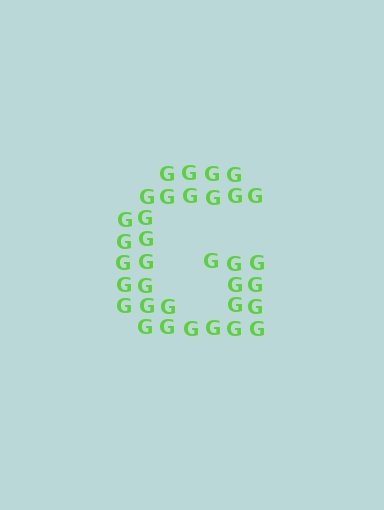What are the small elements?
The small elements are letter G's.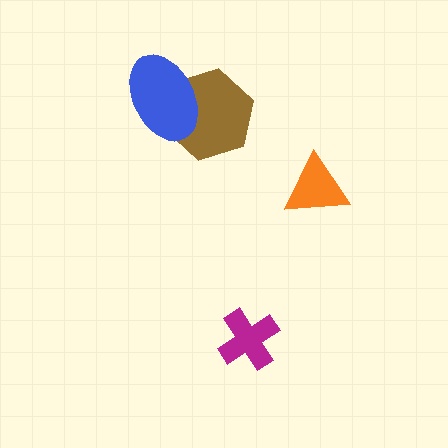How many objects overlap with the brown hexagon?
1 object overlaps with the brown hexagon.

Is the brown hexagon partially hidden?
Yes, it is partially covered by another shape.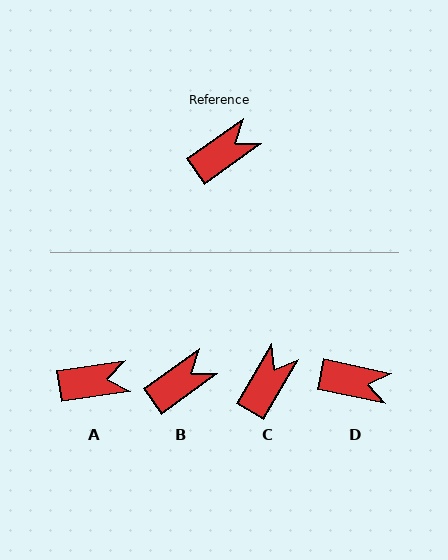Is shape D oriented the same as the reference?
No, it is off by about 47 degrees.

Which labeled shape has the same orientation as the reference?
B.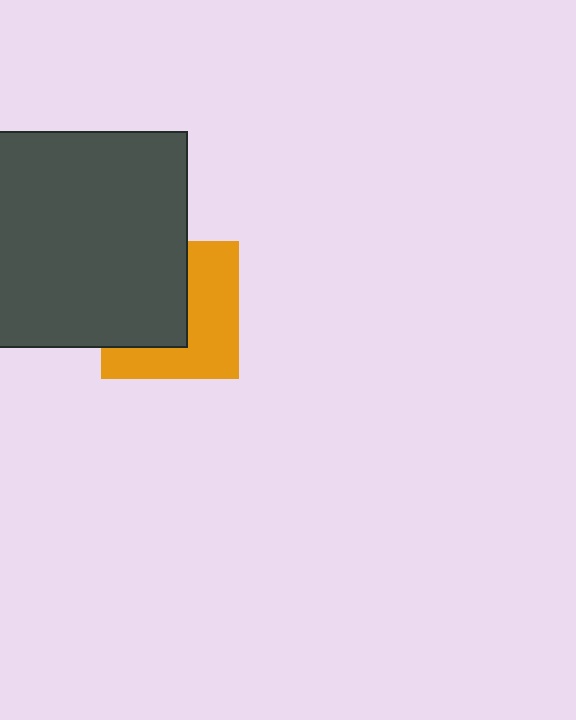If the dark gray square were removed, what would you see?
You would see the complete orange square.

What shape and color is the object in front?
The object in front is a dark gray square.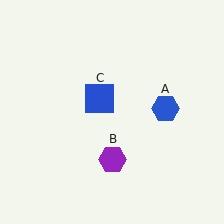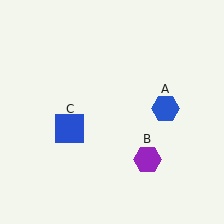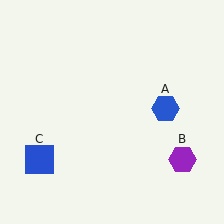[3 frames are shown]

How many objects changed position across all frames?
2 objects changed position: purple hexagon (object B), blue square (object C).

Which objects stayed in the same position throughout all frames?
Blue hexagon (object A) remained stationary.